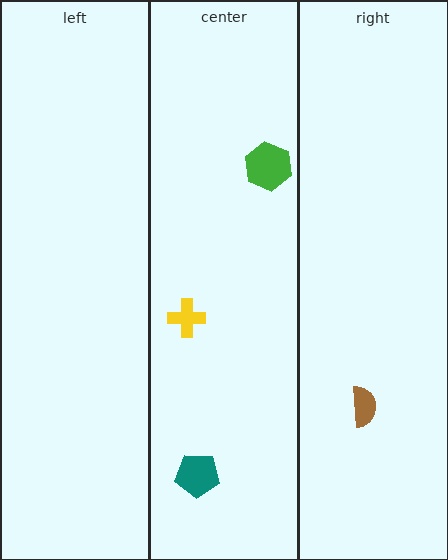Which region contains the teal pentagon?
The center region.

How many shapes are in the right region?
1.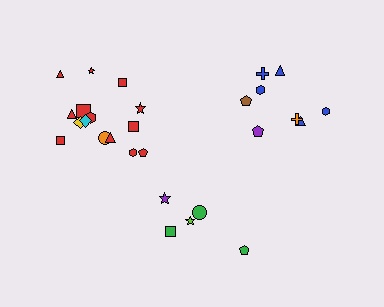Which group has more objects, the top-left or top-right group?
The top-left group.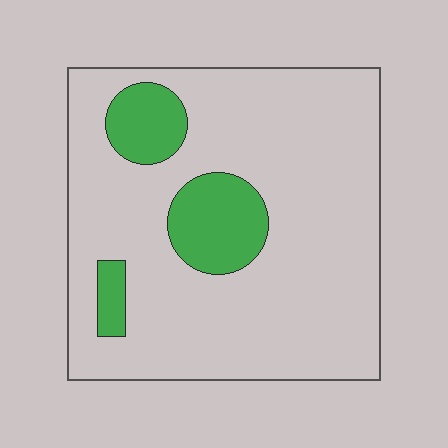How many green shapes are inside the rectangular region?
3.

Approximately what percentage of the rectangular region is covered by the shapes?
Approximately 15%.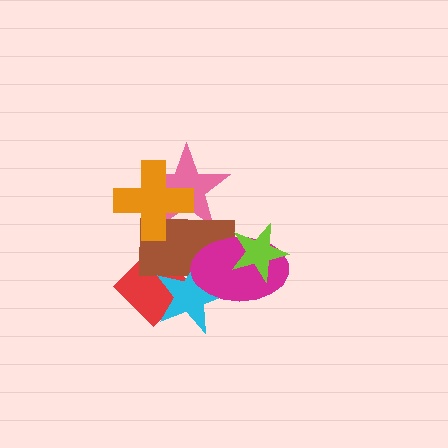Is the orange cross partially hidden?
No, no other shape covers it.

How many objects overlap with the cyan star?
3 objects overlap with the cyan star.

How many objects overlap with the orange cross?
2 objects overlap with the orange cross.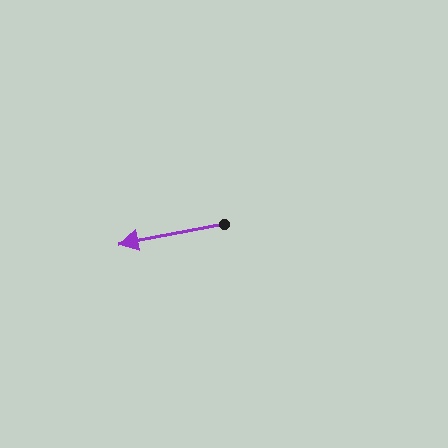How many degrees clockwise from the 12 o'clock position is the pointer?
Approximately 259 degrees.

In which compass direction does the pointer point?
West.